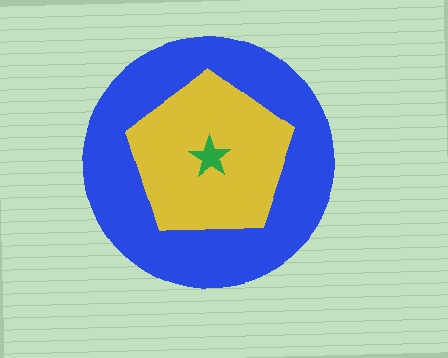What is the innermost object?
The green star.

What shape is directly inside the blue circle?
The yellow pentagon.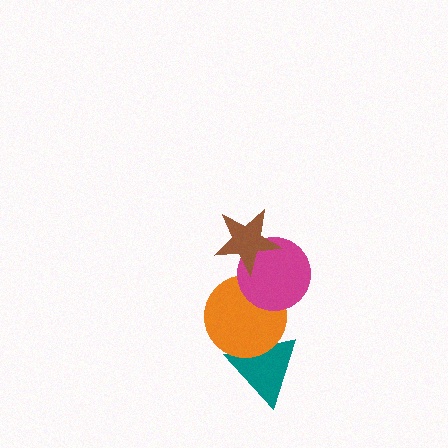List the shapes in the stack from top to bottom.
From top to bottom: the brown star, the magenta circle, the orange circle, the teal triangle.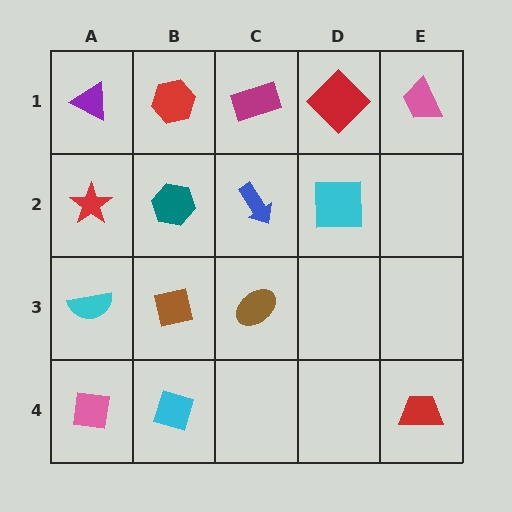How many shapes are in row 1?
5 shapes.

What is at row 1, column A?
A purple triangle.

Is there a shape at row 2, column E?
No, that cell is empty.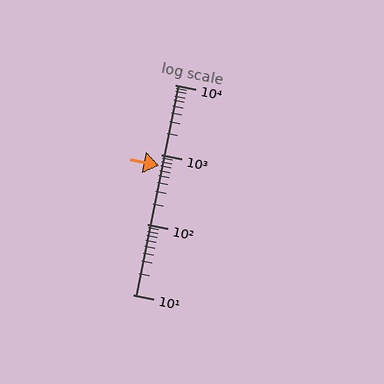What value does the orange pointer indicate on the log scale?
The pointer indicates approximately 700.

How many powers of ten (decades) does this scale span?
The scale spans 3 decades, from 10 to 10000.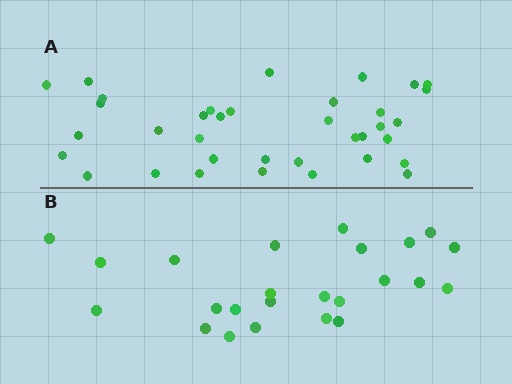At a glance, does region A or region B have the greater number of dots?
Region A (the top region) has more dots.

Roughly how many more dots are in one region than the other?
Region A has roughly 12 or so more dots than region B.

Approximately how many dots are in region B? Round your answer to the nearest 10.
About 20 dots. (The exact count is 24, which rounds to 20.)